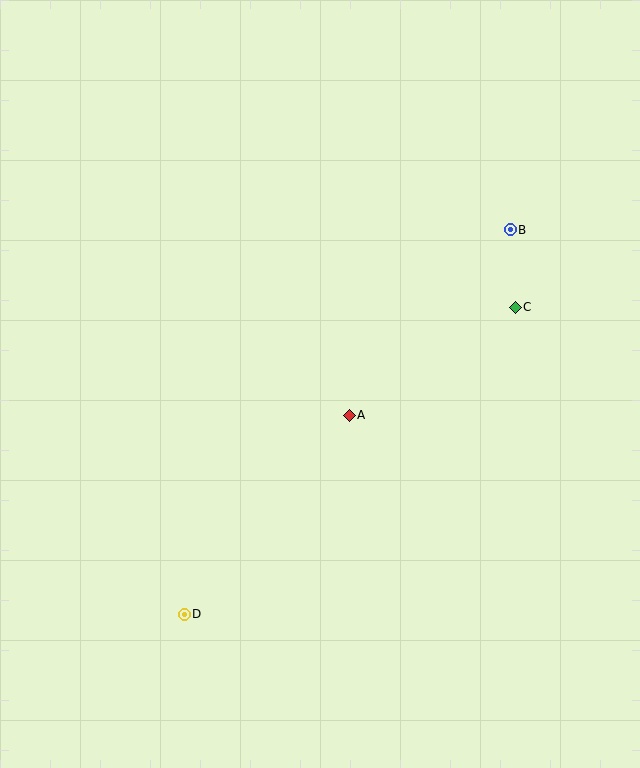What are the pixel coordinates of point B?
Point B is at (510, 230).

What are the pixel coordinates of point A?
Point A is at (349, 415).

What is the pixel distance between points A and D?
The distance between A and D is 259 pixels.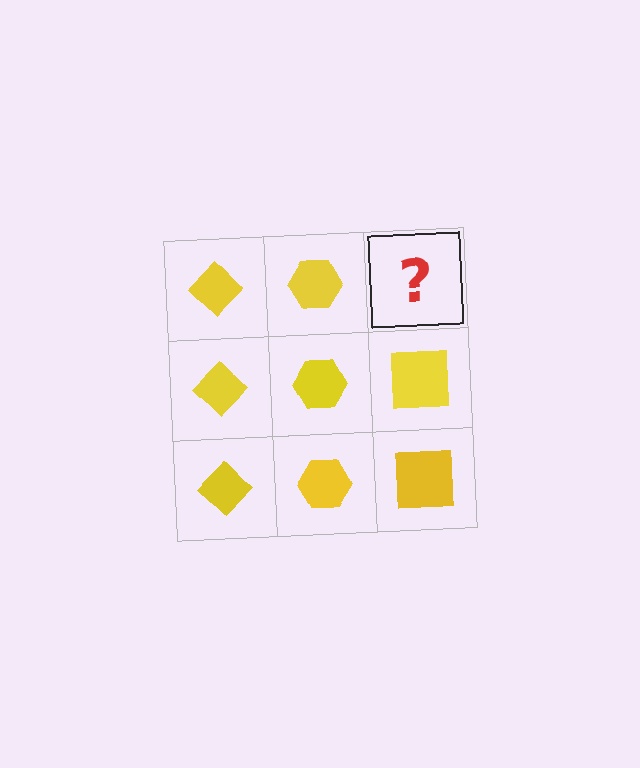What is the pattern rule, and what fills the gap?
The rule is that each column has a consistent shape. The gap should be filled with a yellow square.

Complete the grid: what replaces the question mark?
The question mark should be replaced with a yellow square.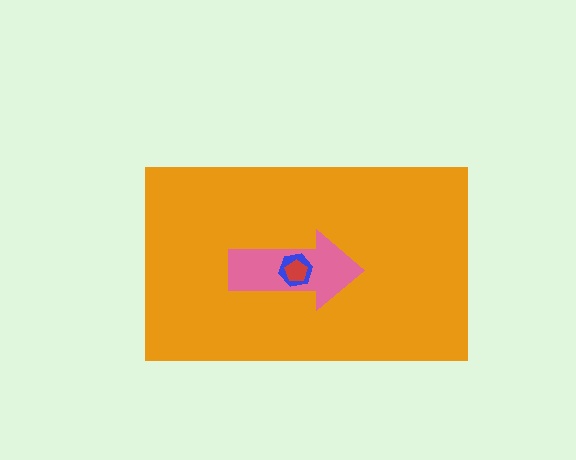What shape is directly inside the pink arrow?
The blue hexagon.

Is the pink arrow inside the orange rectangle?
Yes.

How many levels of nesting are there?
4.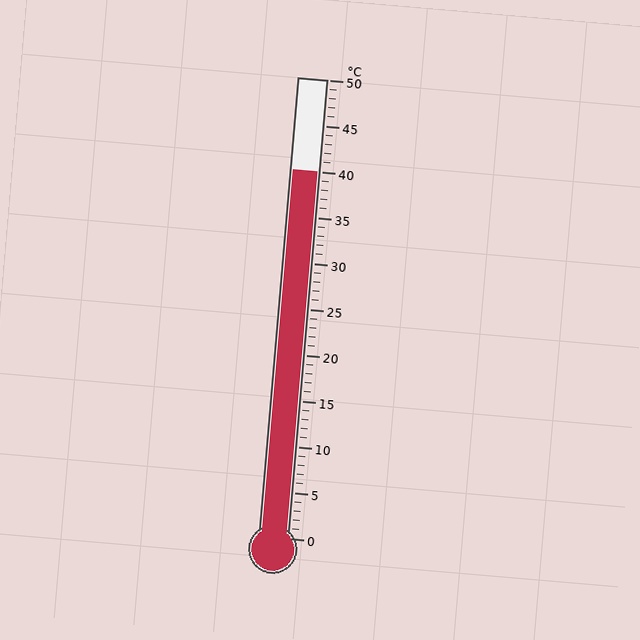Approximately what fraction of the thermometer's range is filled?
The thermometer is filled to approximately 80% of its range.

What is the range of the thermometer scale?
The thermometer scale ranges from 0°C to 50°C.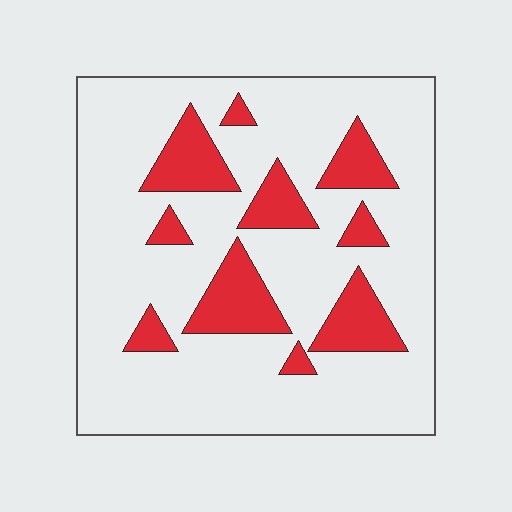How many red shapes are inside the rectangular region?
10.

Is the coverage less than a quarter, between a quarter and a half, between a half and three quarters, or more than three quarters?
Less than a quarter.